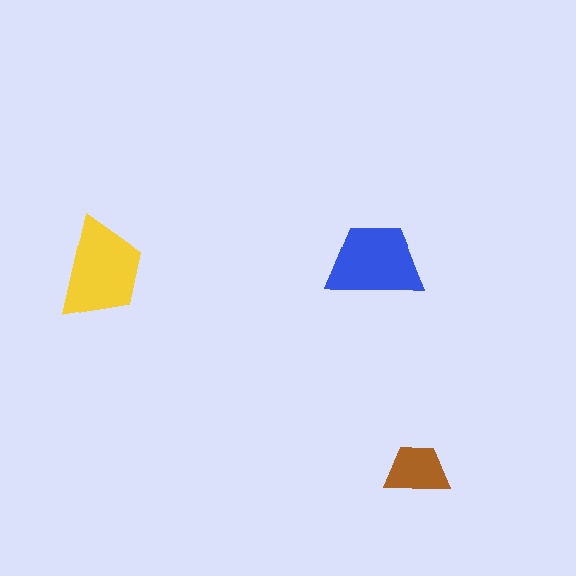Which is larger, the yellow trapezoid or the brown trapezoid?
The yellow one.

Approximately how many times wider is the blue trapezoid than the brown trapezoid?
About 1.5 times wider.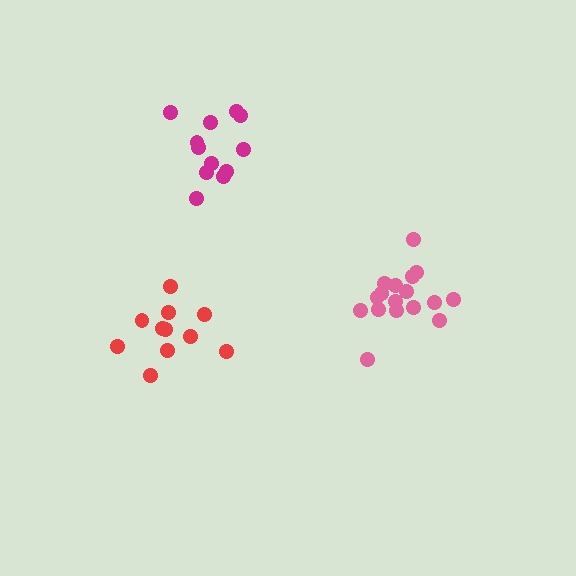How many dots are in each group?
Group 1: 11 dots, Group 2: 17 dots, Group 3: 12 dots (40 total).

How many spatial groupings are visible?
There are 3 spatial groupings.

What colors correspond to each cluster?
The clusters are colored: red, pink, magenta.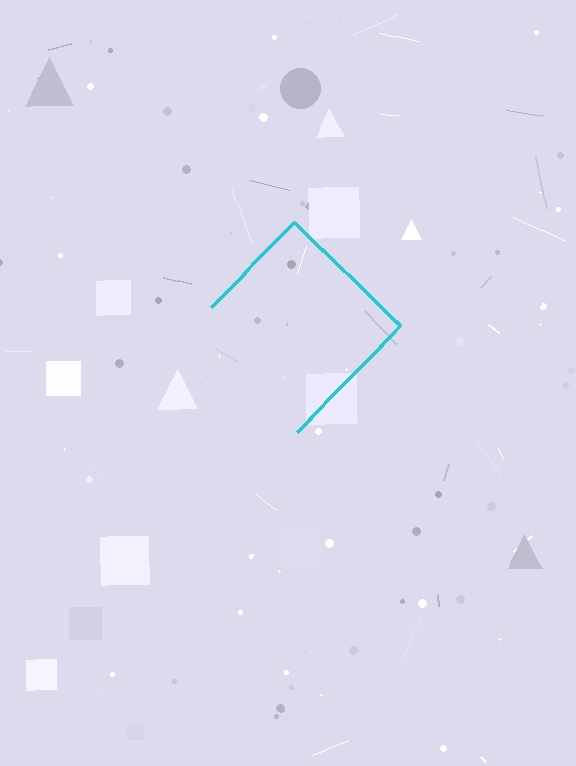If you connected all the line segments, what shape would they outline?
They would outline a diamond.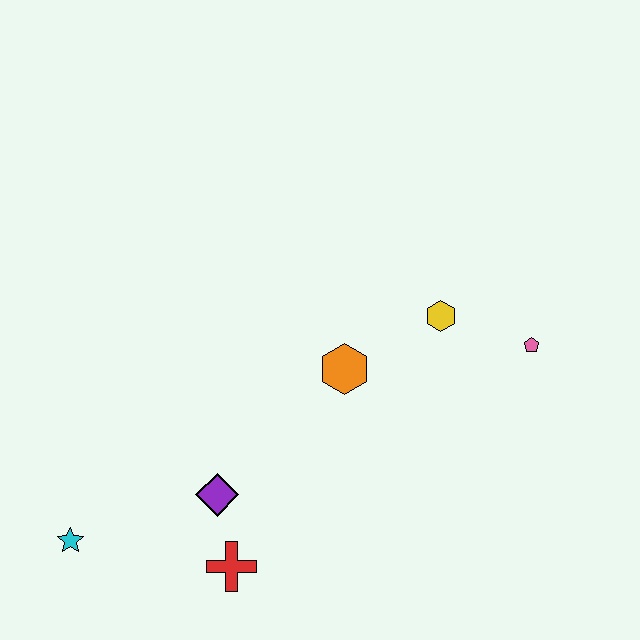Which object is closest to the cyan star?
The purple diamond is closest to the cyan star.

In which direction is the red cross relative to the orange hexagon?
The red cross is below the orange hexagon.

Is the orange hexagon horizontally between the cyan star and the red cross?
No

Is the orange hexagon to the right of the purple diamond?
Yes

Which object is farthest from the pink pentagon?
The cyan star is farthest from the pink pentagon.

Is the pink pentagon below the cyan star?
No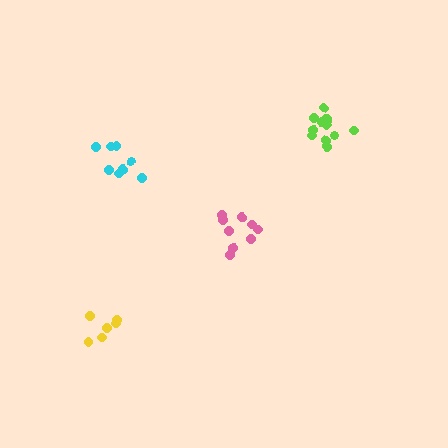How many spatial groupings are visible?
There are 4 spatial groupings.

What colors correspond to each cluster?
The clusters are colored: cyan, lime, yellow, pink.